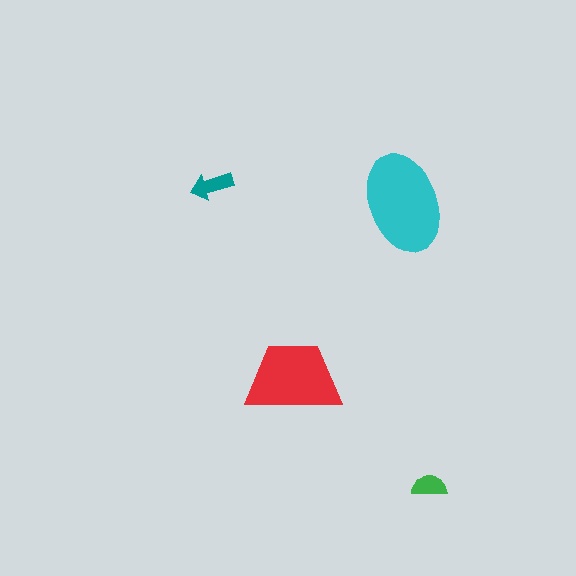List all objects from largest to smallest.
The cyan ellipse, the red trapezoid, the teal arrow, the green semicircle.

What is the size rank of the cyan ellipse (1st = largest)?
1st.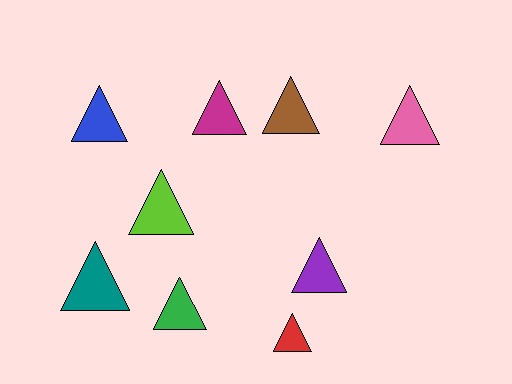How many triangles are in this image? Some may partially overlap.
There are 9 triangles.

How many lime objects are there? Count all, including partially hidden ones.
There is 1 lime object.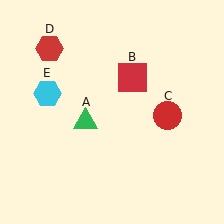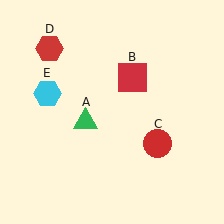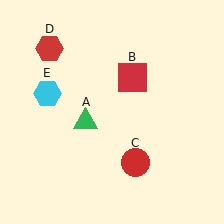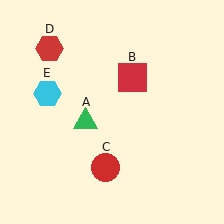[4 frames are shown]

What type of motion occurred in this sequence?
The red circle (object C) rotated clockwise around the center of the scene.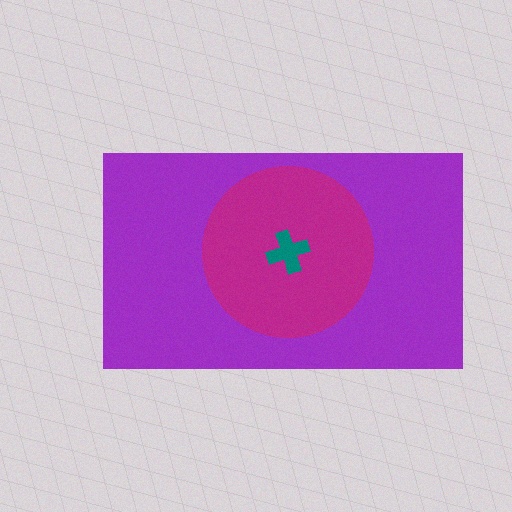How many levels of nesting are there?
3.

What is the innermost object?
The teal cross.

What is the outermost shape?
The purple rectangle.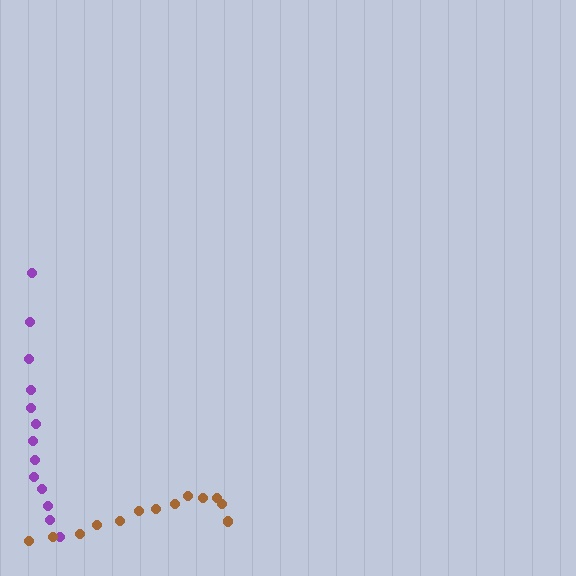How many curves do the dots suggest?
There are 2 distinct paths.